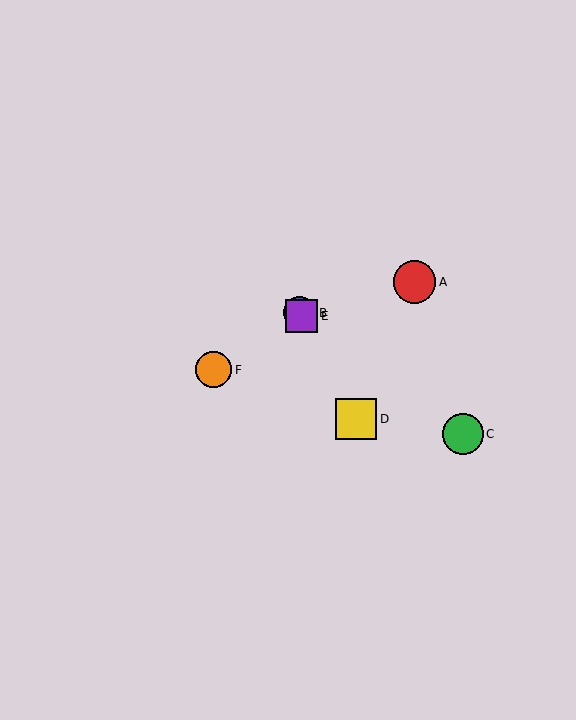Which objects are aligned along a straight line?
Objects B, D, E are aligned along a straight line.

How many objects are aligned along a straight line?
3 objects (B, D, E) are aligned along a straight line.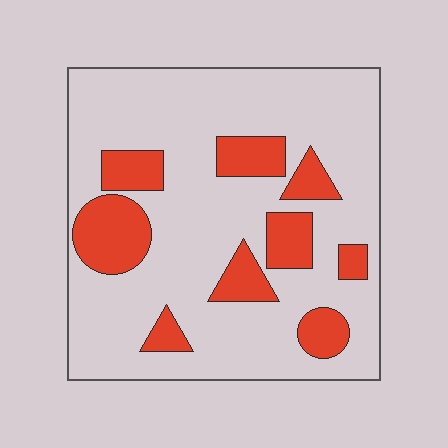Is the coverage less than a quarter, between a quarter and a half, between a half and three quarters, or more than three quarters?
Less than a quarter.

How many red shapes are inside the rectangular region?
9.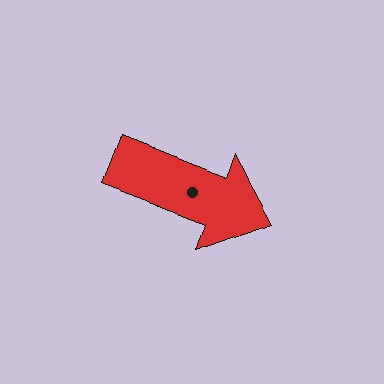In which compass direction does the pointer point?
East.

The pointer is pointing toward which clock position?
Roughly 4 o'clock.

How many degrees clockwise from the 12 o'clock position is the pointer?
Approximately 111 degrees.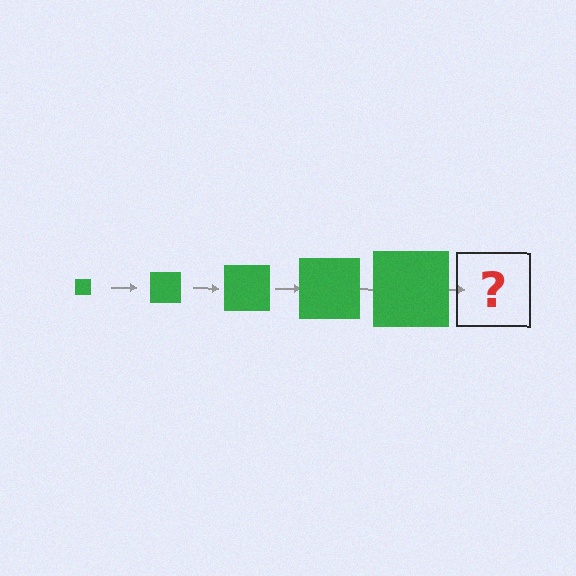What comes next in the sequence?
The next element should be a green square, larger than the previous one.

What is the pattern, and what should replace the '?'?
The pattern is that the square gets progressively larger each step. The '?' should be a green square, larger than the previous one.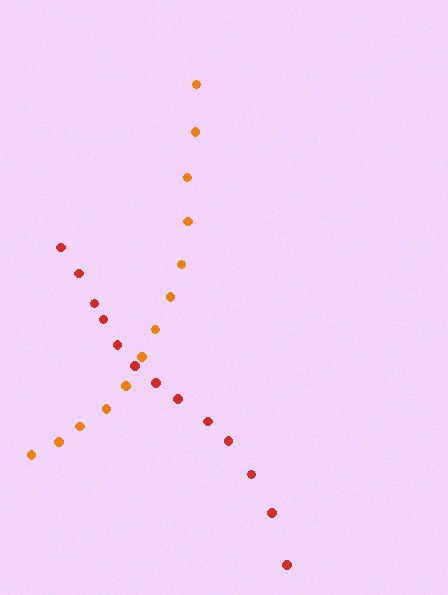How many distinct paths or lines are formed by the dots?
There are 2 distinct paths.